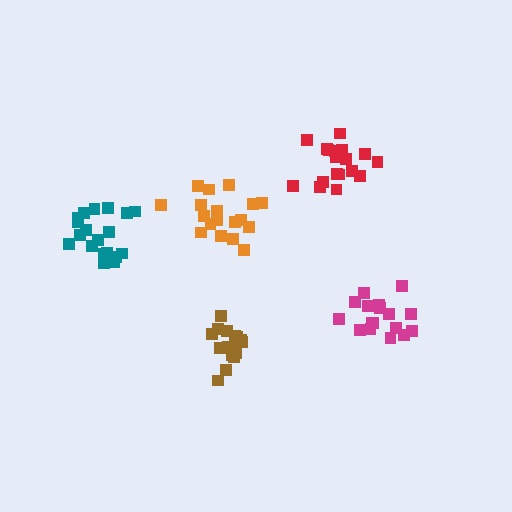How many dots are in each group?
Group 1: 17 dots, Group 2: 18 dots, Group 3: 19 dots, Group 4: 18 dots, Group 5: 16 dots (88 total).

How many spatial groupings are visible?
There are 5 spatial groupings.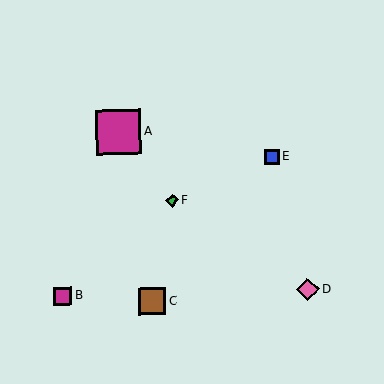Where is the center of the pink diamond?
The center of the pink diamond is at (308, 289).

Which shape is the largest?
The magenta square (labeled A) is the largest.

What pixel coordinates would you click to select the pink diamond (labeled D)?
Click at (308, 289) to select the pink diamond D.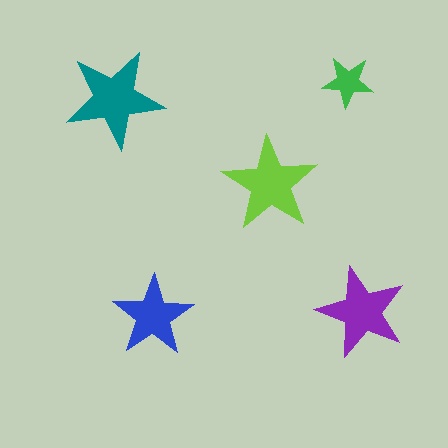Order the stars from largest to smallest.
the teal one, the lime one, the purple one, the blue one, the green one.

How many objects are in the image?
There are 5 objects in the image.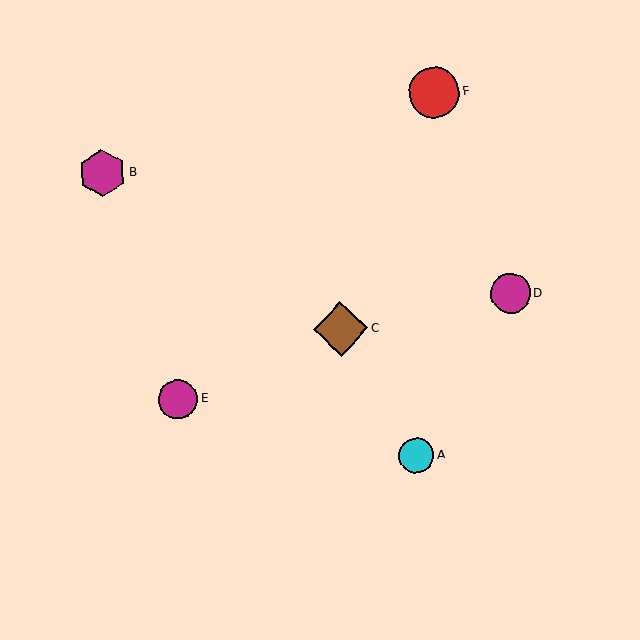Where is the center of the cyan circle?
The center of the cyan circle is at (416, 456).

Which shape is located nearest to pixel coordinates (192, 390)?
The magenta circle (labeled E) at (178, 399) is nearest to that location.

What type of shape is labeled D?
Shape D is a magenta circle.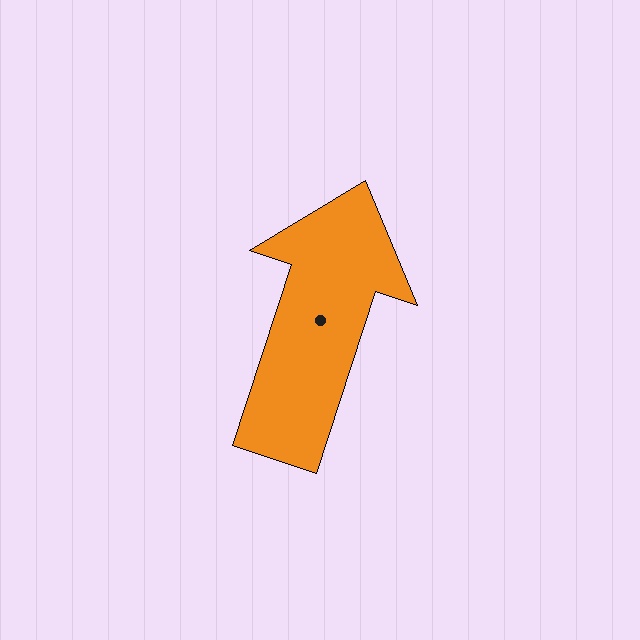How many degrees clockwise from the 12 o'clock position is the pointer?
Approximately 18 degrees.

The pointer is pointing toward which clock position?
Roughly 1 o'clock.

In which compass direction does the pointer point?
North.